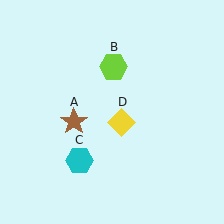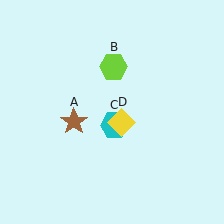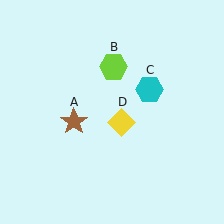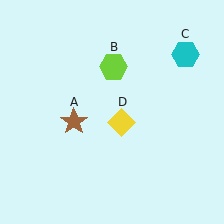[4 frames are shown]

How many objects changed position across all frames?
1 object changed position: cyan hexagon (object C).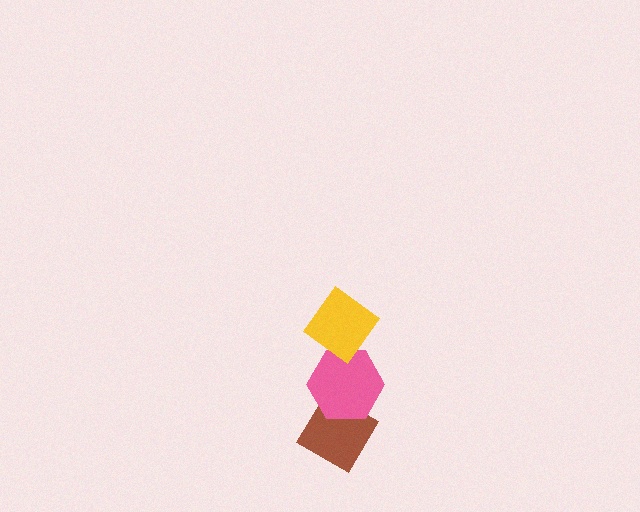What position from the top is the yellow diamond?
The yellow diamond is 1st from the top.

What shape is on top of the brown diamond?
The pink hexagon is on top of the brown diamond.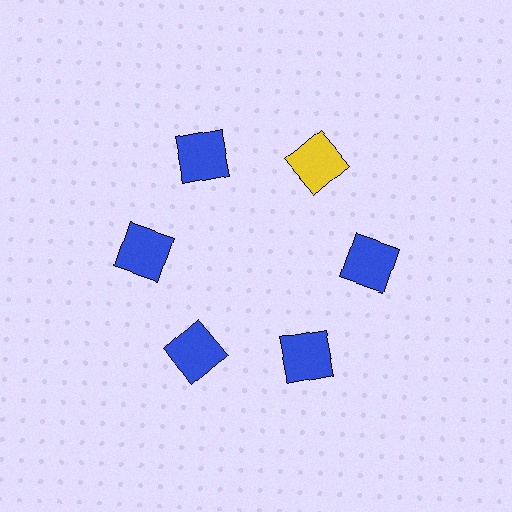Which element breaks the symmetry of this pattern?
The yellow square at roughly the 1 o'clock position breaks the symmetry. All other shapes are blue squares.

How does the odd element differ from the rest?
It has a different color: yellow instead of blue.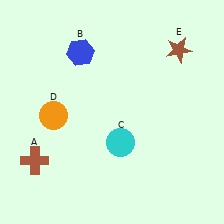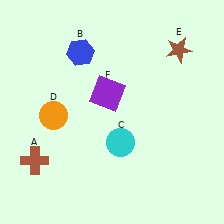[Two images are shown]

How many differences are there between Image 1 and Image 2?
There is 1 difference between the two images.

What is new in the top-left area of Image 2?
A purple square (F) was added in the top-left area of Image 2.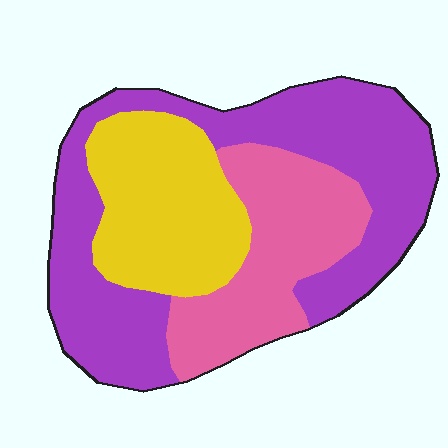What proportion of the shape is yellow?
Yellow covers 26% of the shape.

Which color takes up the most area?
Purple, at roughly 50%.